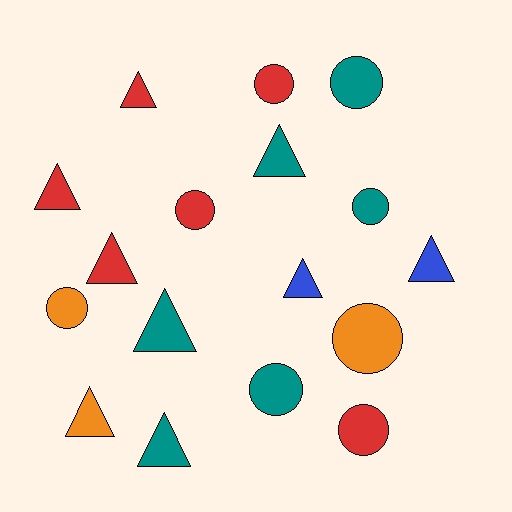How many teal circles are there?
There are 3 teal circles.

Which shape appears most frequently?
Triangle, with 9 objects.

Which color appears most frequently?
Teal, with 6 objects.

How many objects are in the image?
There are 17 objects.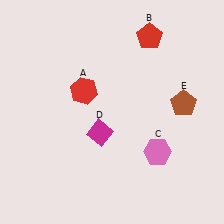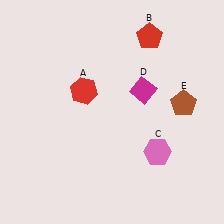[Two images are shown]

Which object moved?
The magenta diamond (D) moved right.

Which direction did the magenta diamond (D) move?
The magenta diamond (D) moved right.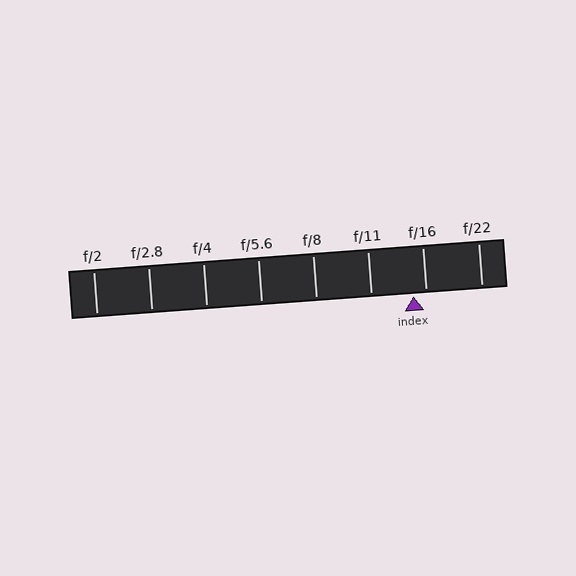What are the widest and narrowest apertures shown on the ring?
The widest aperture shown is f/2 and the narrowest is f/22.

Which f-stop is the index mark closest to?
The index mark is closest to f/16.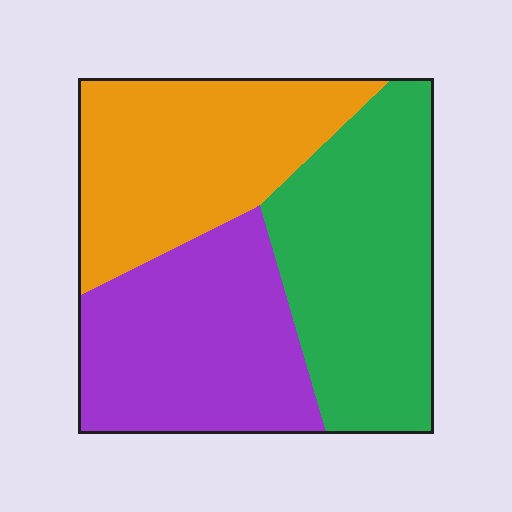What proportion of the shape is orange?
Orange takes up between a quarter and a half of the shape.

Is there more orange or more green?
Green.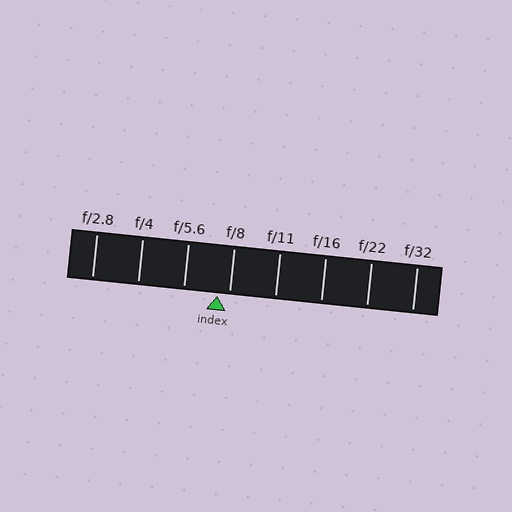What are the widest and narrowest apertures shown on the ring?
The widest aperture shown is f/2.8 and the narrowest is f/32.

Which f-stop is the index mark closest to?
The index mark is closest to f/8.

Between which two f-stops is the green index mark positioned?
The index mark is between f/5.6 and f/8.